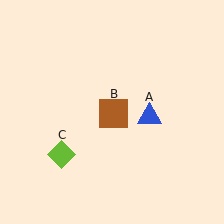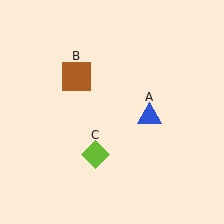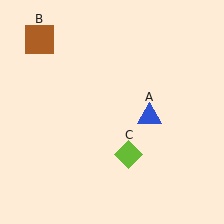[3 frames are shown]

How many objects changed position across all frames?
2 objects changed position: brown square (object B), lime diamond (object C).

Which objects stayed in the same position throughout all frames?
Blue triangle (object A) remained stationary.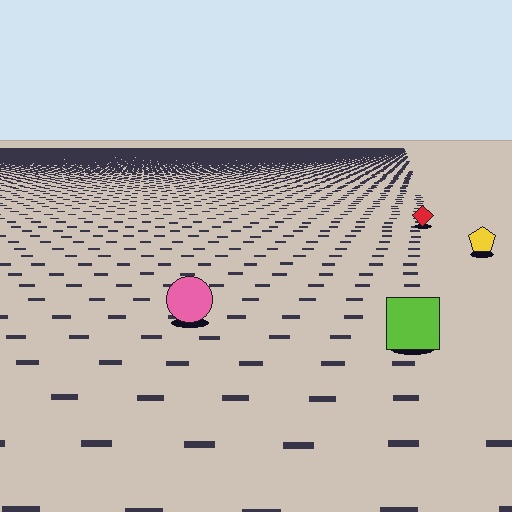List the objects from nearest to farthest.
From nearest to farthest: the lime square, the pink circle, the yellow pentagon, the red diamond.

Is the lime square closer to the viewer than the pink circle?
Yes. The lime square is closer — you can tell from the texture gradient: the ground texture is coarser near it.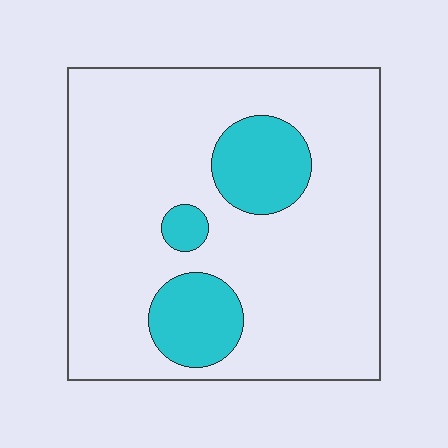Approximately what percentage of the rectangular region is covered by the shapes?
Approximately 15%.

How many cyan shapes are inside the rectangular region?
3.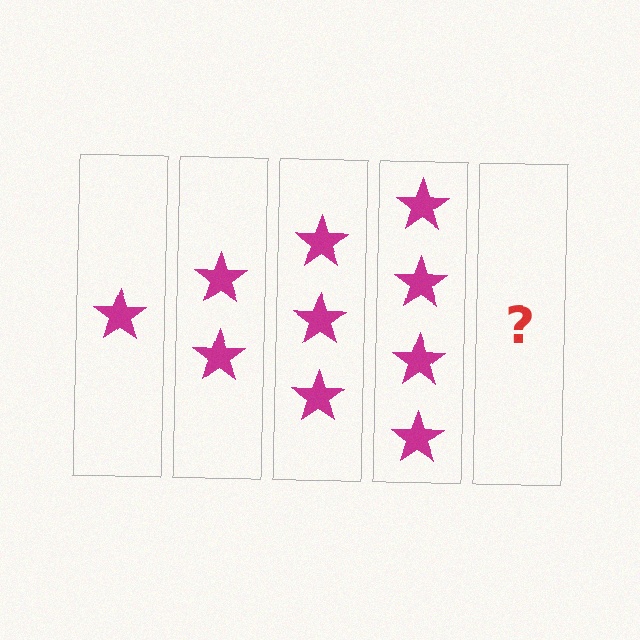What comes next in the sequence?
The next element should be 5 stars.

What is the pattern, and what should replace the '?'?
The pattern is that each step adds one more star. The '?' should be 5 stars.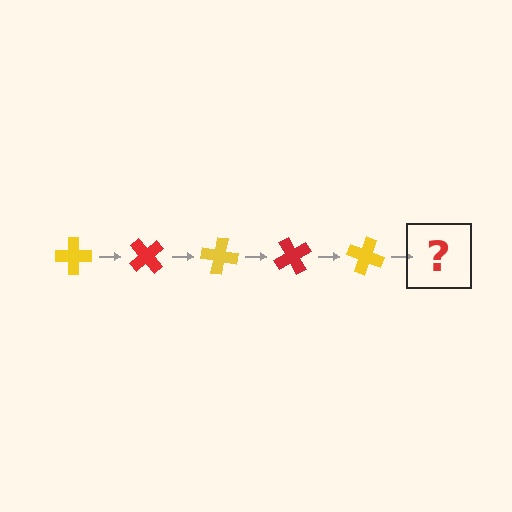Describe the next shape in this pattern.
It should be a red cross, rotated 250 degrees from the start.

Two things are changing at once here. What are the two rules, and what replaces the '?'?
The two rules are that it rotates 50 degrees each step and the color cycles through yellow and red. The '?' should be a red cross, rotated 250 degrees from the start.